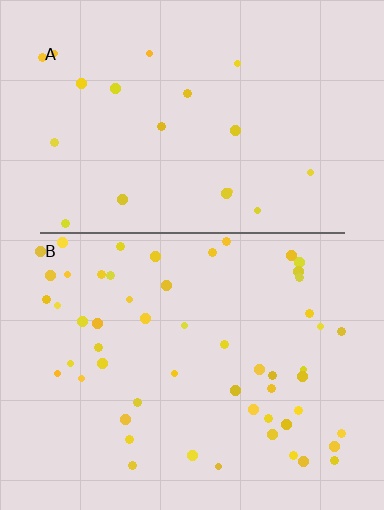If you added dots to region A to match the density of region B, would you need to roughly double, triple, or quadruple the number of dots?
Approximately triple.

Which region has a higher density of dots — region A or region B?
B (the bottom).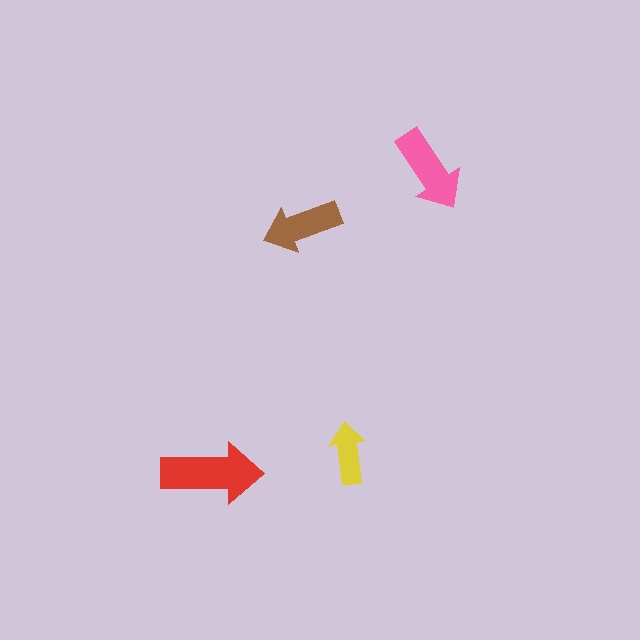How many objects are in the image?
There are 4 objects in the image.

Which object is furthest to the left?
The red arrow is leftmost.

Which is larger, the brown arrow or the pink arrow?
The pink one.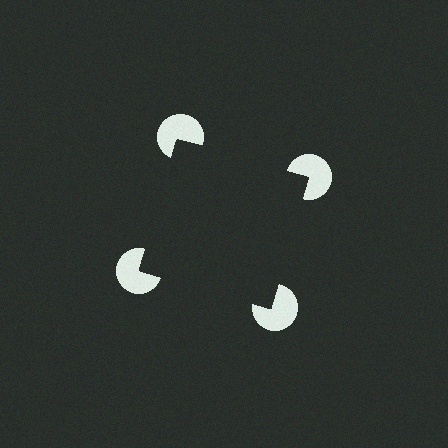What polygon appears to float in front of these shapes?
An illusory square — its edges are inferred from the aligned wedge cuts in the pac-man discs, not physically drawn.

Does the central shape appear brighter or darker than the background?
It typically appears slightly darker than the background, even though no actual brightness change is drawn.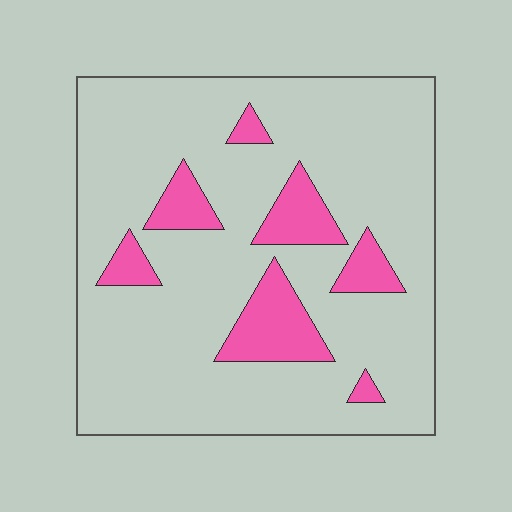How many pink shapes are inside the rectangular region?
7.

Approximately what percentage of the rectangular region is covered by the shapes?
Approximately 15%.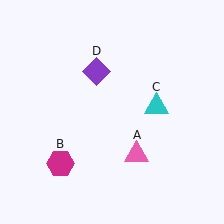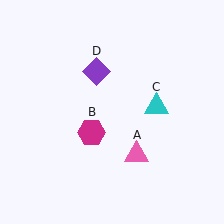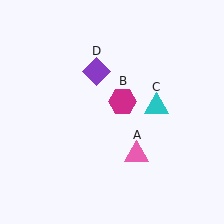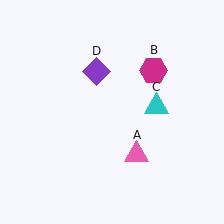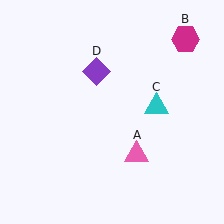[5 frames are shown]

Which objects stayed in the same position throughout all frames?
Pink triangle (object A) and cyan triangle (object C) and purple diamond (object D) remained stationary.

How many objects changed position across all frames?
1 object changed position: magenta hexagon (object B).